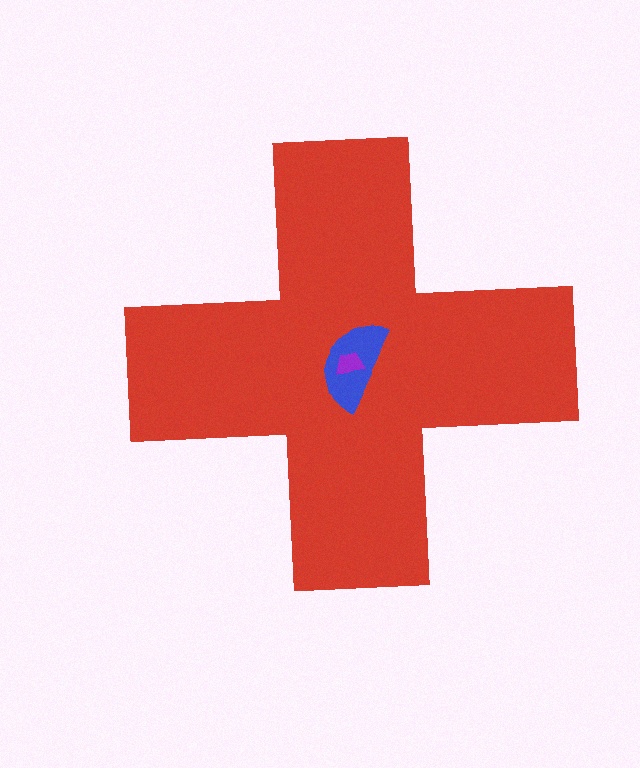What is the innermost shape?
The purple trapezoid.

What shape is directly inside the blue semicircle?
The purple trapezoid.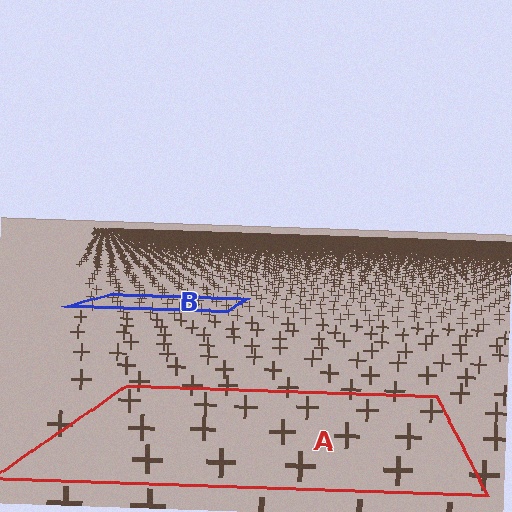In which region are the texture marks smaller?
The texture marks are smaller in region B, because it is farther away.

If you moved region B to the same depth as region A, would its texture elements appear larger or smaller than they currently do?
They would appear larger. At a closer depth, the same texture elements are projected at a bigger on-screen size.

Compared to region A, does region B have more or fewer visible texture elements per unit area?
Region B has more texture elements per unit area — they are packed more densely because it is farther away.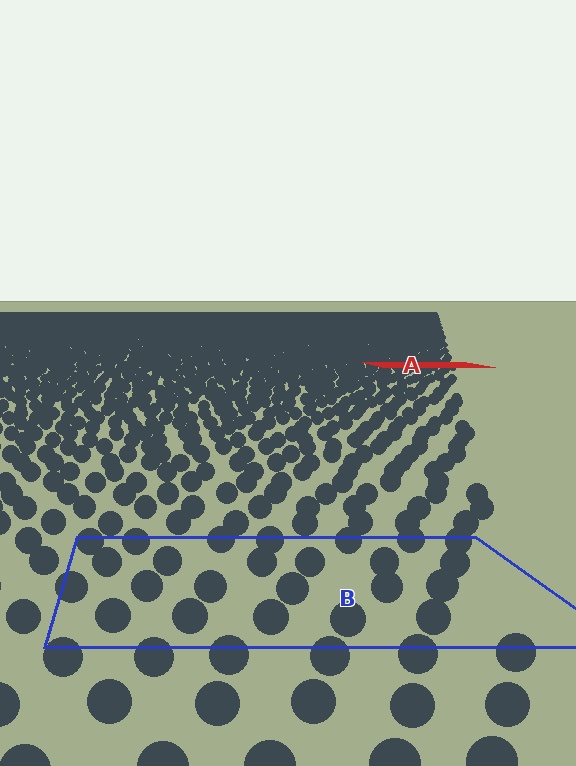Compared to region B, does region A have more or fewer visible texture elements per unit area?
Region A has more texture elements per unit area — they are packed more densely because it is farther away.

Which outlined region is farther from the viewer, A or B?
Region A is farther from the viewer — the texture elements inside it appear smaller and more densely packed.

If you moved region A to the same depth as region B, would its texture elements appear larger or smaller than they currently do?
They would appear larger. At a closer depth, the same texture elements are projected at a bigger on-screen size.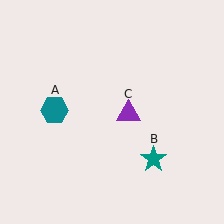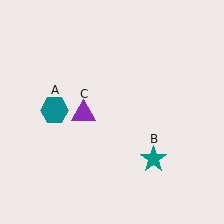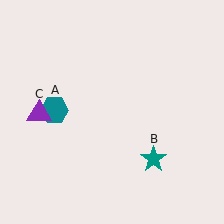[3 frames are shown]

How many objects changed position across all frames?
1 object changed position: purple triangle (object C).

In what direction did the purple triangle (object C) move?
The purple triangle (object C) moved left.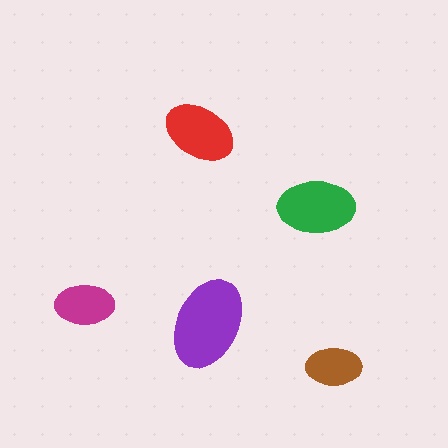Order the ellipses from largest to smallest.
the purple one, the green one, the red one, the magenta one, the brown one.